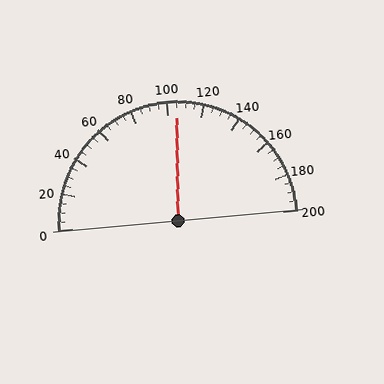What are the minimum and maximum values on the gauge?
The gauge ranges from 0 to 200.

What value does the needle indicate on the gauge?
The needle indicates approximately 105.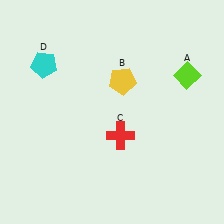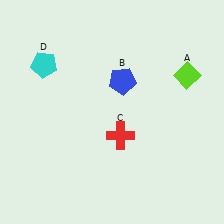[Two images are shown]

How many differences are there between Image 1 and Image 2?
There is 1 difference between the two images.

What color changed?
The pentagon (B) changed from yellow in Image 1 to blue in Image 2.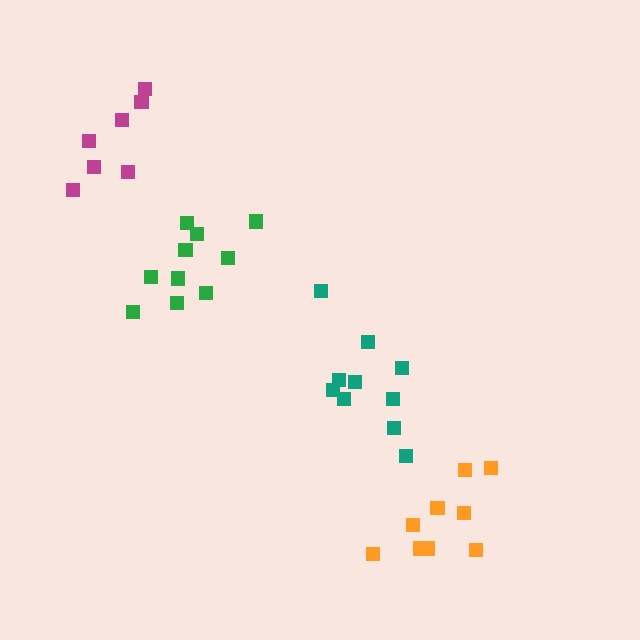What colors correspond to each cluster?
The clusters are colored: teal, magenta, orange, green.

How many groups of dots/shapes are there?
There are 4 groups.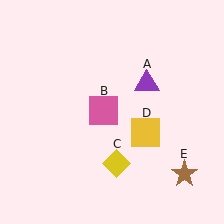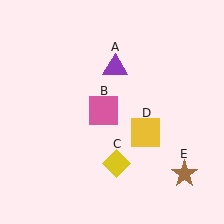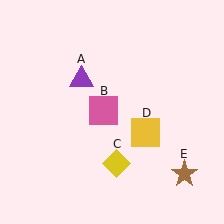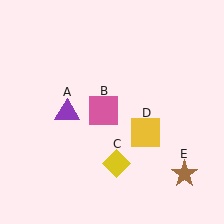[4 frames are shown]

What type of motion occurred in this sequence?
The purple triangle (object A) rotated counterclockwise around the center of the scene.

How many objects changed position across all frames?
1 object changed position: purple triangle (object A).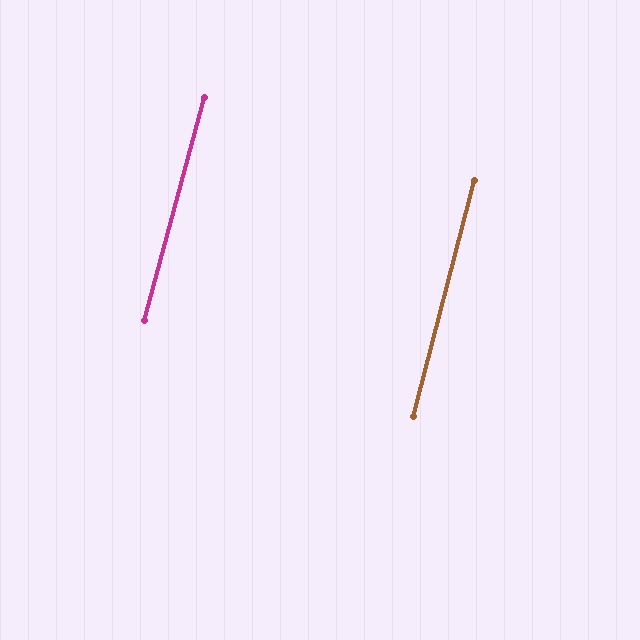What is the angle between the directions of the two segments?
Approximately 0 degrees.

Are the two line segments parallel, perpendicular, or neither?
Parallel — their directions differ by only 0.4°.